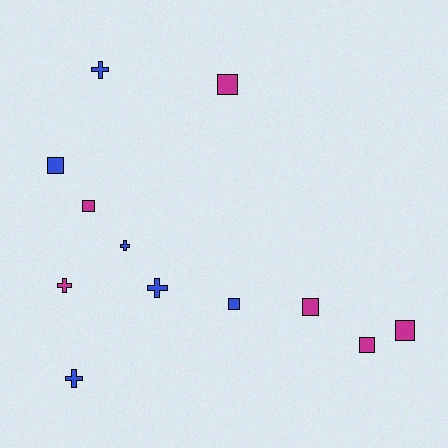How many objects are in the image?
There are 12 objects.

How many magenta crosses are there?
There is 1 magenta cross.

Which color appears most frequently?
Blue, with 6 objects.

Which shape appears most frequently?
Square, with 7 objects.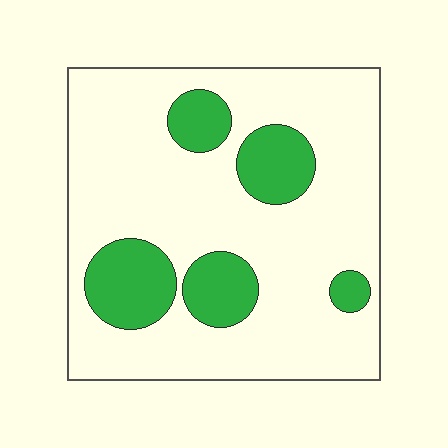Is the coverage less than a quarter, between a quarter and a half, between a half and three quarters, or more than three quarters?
Less than a quarter.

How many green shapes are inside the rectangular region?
5.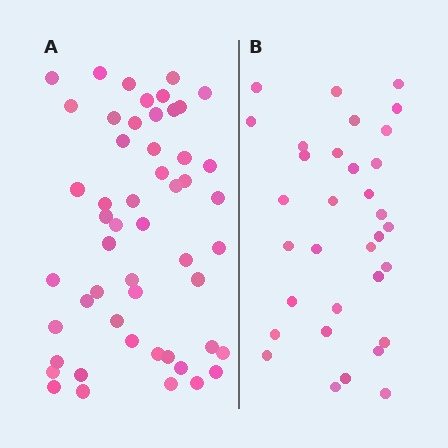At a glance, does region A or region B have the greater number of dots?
Region A (the left region) has more dots.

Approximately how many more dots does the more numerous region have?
Region A has approximately 20 more dots than region B.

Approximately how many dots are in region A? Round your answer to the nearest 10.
About 50 dots. (The exact count is 52, which rounds to 50.)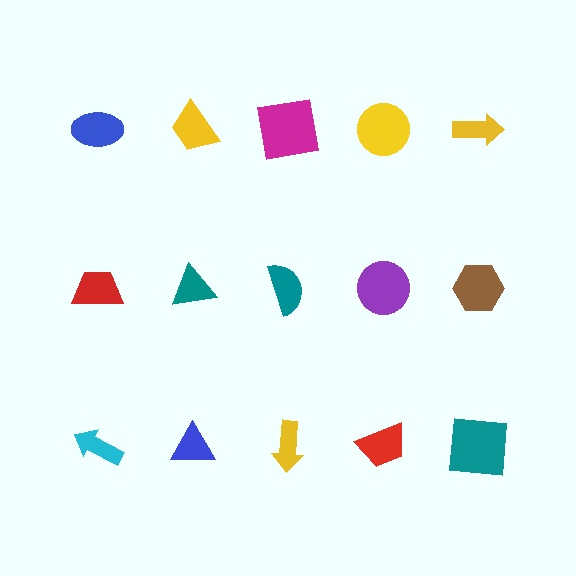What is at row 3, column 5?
A teal square.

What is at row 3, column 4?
A red trapezoid.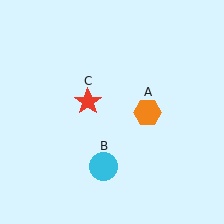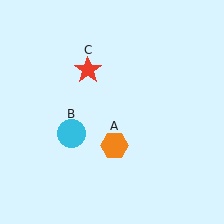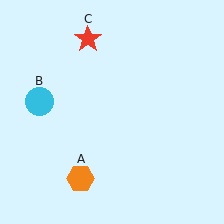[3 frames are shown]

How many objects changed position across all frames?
3 objects changed position: orange hexagon (object A), cyan circle (object B), red star (object C).